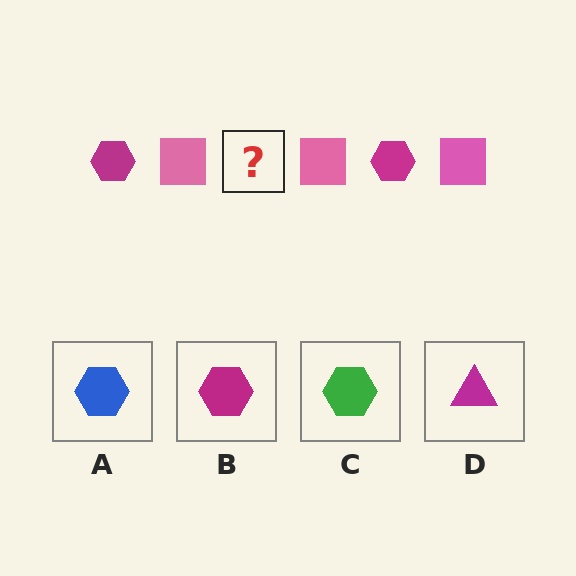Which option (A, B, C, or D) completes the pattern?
B.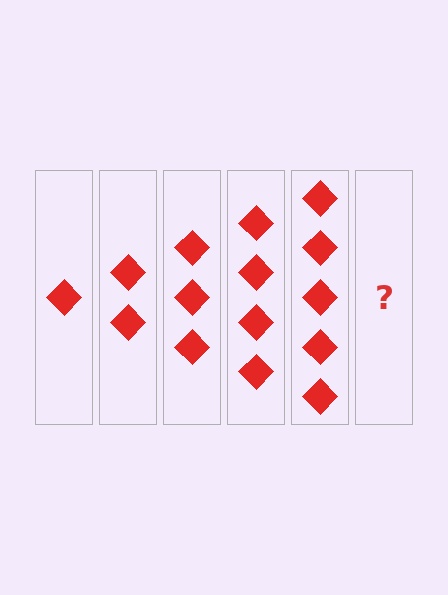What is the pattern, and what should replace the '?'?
The pattern is that each step adds one more diamond. The '?' should be 6 diamonds.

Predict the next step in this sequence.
The next step is 6 diamonds.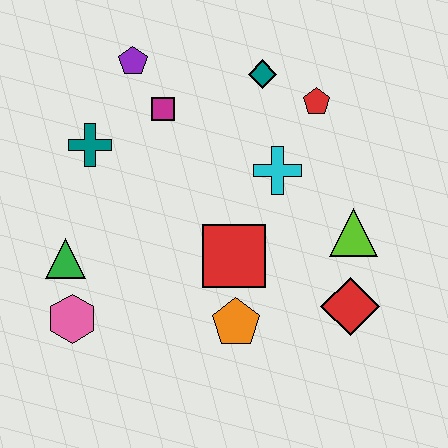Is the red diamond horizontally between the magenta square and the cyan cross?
No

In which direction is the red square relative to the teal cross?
The red square is to the right of the teal cross.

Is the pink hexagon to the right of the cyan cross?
No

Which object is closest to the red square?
The orange pentagon is closest to the red square.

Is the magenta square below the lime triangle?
No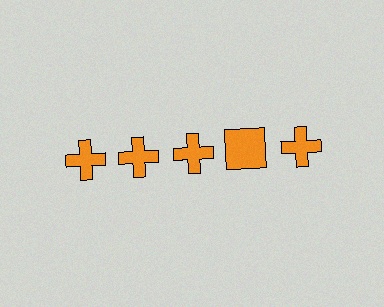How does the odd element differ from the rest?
It has a different shape: square instead of cross.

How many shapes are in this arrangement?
There are 5 shapes arranged in a grid pattern.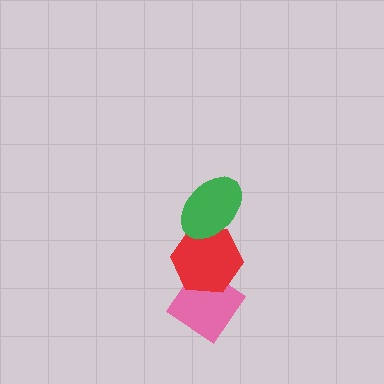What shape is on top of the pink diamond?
The red hexagon is on top of the pink diamond.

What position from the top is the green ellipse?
The green ellipse is 1st from the top.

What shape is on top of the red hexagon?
The green ellipse is on top of the red hexagon.